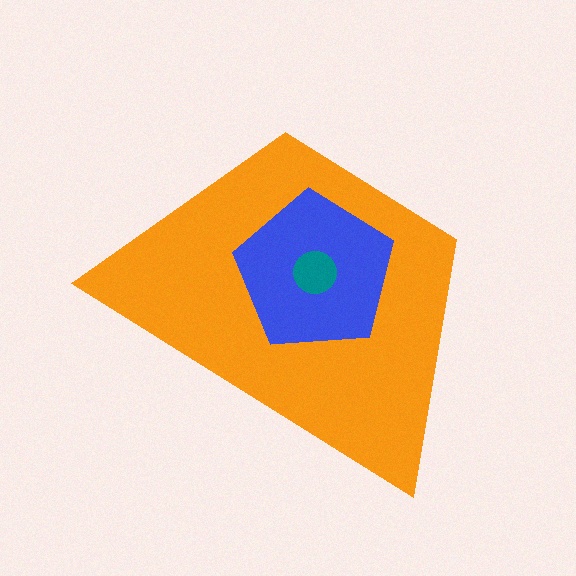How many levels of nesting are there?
3.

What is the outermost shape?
The orange trapezoid.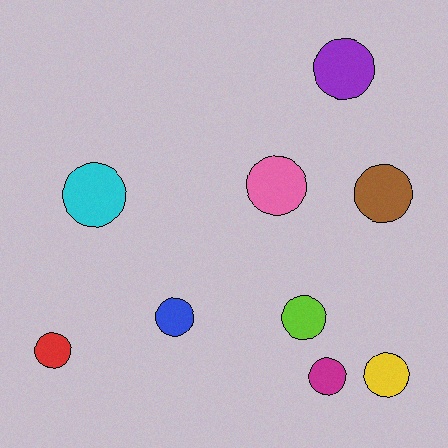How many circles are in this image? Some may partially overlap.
There are 9 circles.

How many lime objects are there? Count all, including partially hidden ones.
There is 1 lime object.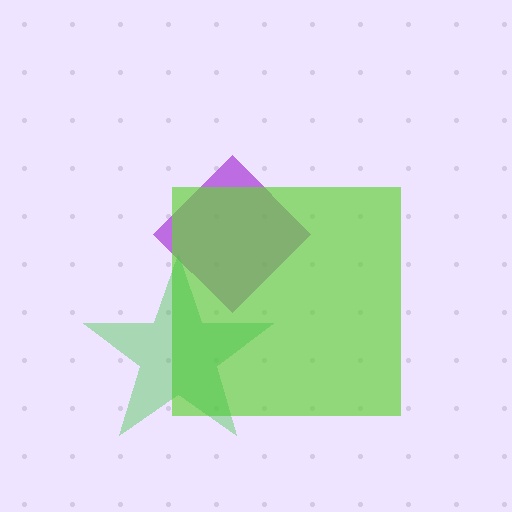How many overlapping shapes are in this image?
There are 3 overlapping shapes in the image.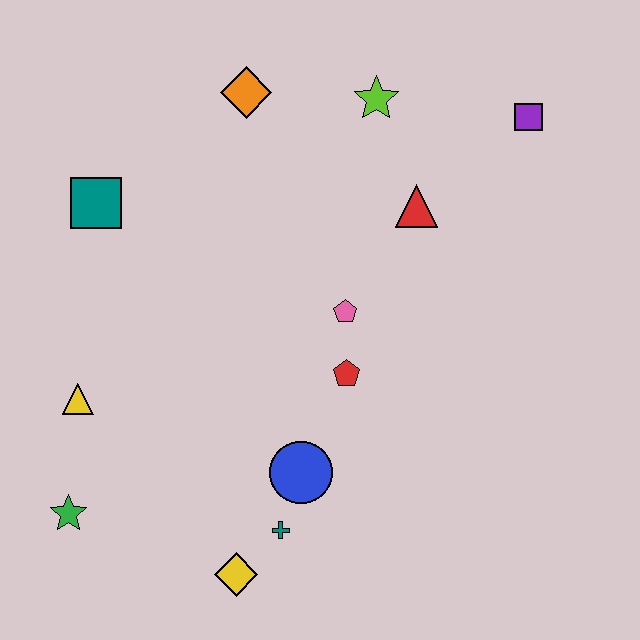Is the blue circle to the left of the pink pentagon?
Yes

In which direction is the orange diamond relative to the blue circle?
The orange diamond is above the blue circle.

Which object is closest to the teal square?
The orange diamond is closest to the teal square.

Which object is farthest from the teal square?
The purple square is farthest from the teal square.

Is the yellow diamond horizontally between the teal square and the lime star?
Yes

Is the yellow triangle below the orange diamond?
Yes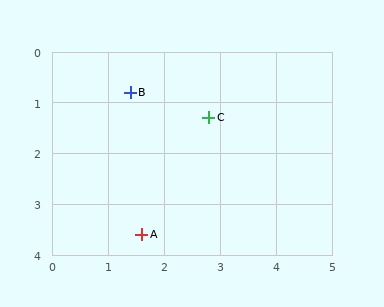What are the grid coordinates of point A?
Point A is at approximately (1.6, 3.6).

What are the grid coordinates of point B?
Point B is at approximately (1.4, 0.8).